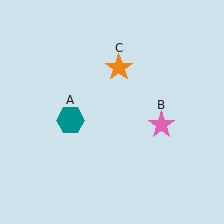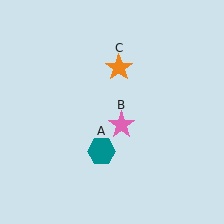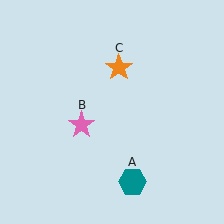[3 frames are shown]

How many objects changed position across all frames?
2 objects changed position: teal hexagon (object A), pink star (object B).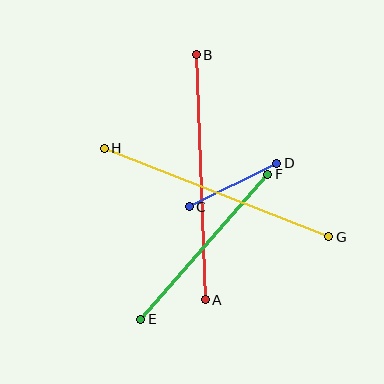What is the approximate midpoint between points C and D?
The midpoint is at approximately (233, 185) pixels.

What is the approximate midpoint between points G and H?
The midpoint is at approximately (216, 192) pixels.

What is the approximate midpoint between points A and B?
The midpoint is at approximately (201, 177) pixels.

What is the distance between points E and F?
The distance is approximately 193 pixels.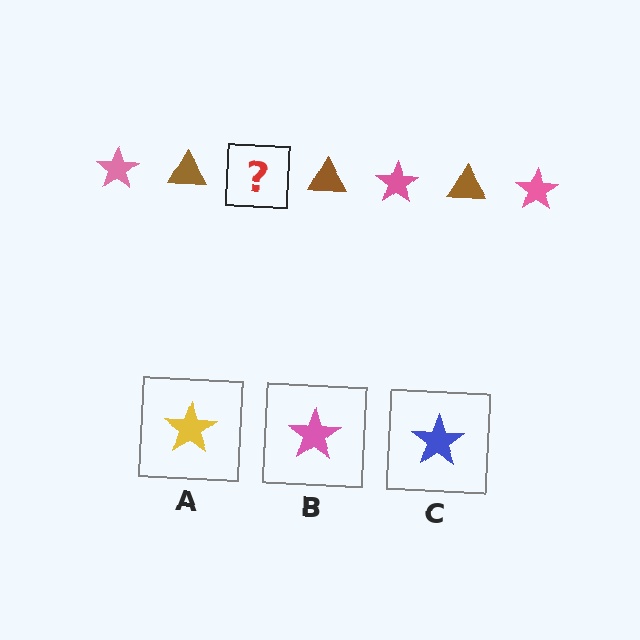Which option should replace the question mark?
Option B.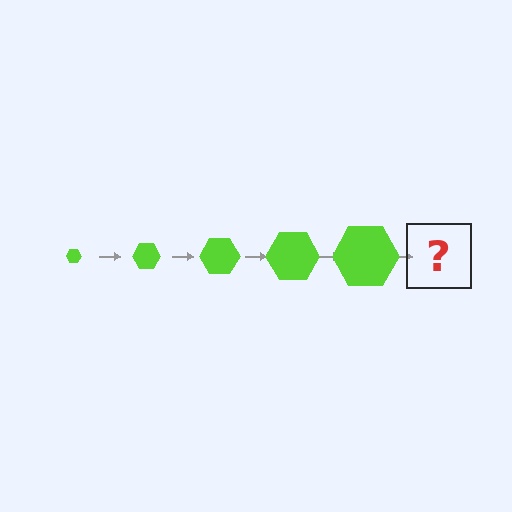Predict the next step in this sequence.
The next step is a lime hexagon, larger than the previous one.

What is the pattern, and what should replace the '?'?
The pattern is that the hexagon gets progressively larger each step. The '?' should be a lime hexagon, larger than the previous one.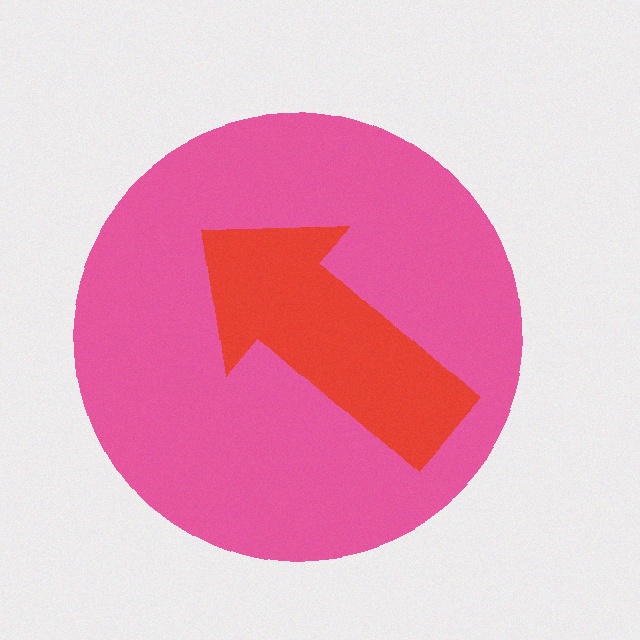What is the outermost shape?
The pink circle.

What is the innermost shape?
The red arrow.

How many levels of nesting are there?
2.